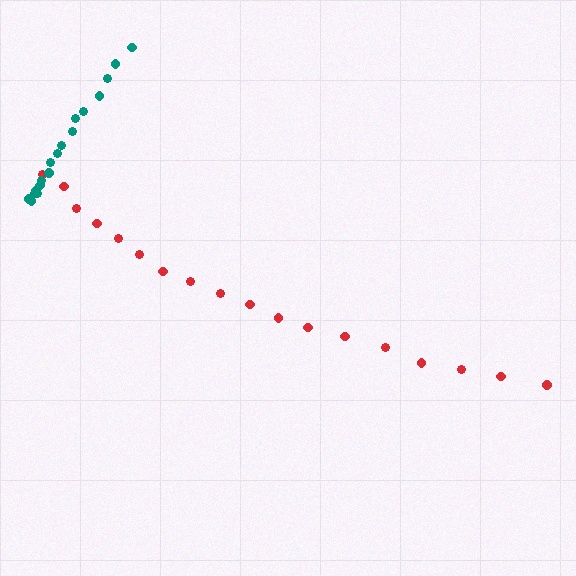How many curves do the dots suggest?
There are 2 distinct paths.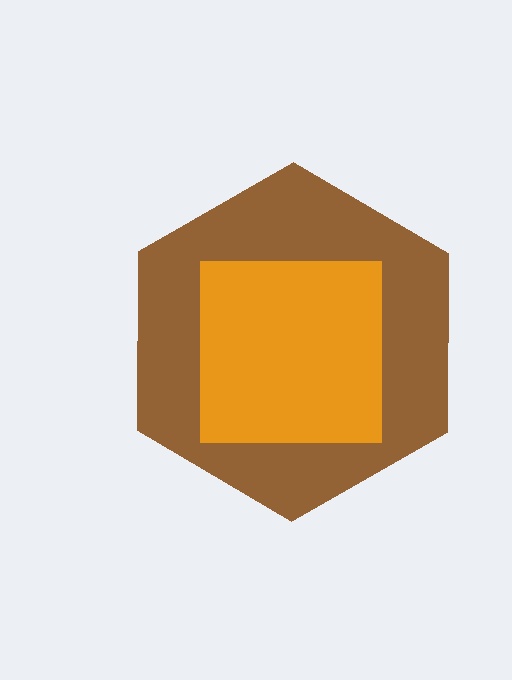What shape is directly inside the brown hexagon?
The orange square.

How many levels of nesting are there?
2.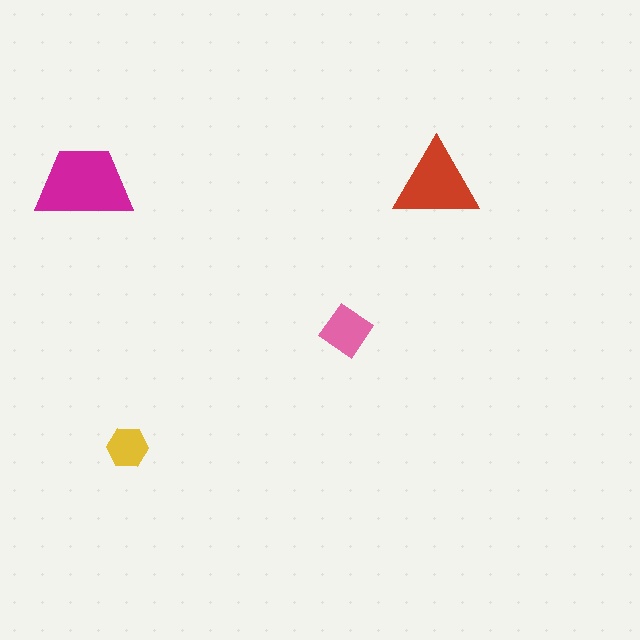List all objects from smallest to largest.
The yellow hexagon, the pink diamond, the red triangle, the magenta trapezoid.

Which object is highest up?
The magenta trapezoid is topmost.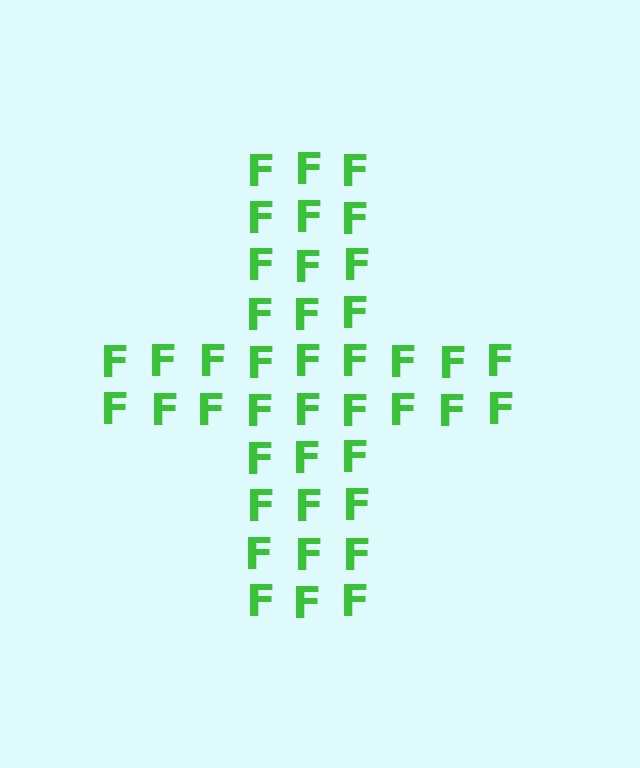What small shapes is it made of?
It is made of small letter F's.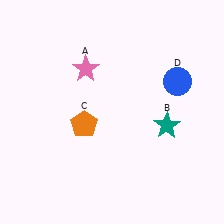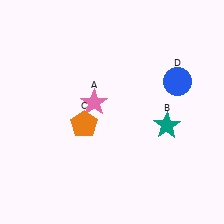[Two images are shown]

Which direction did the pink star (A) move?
The pink star (A) moved down.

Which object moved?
The pink star (A) moved down.